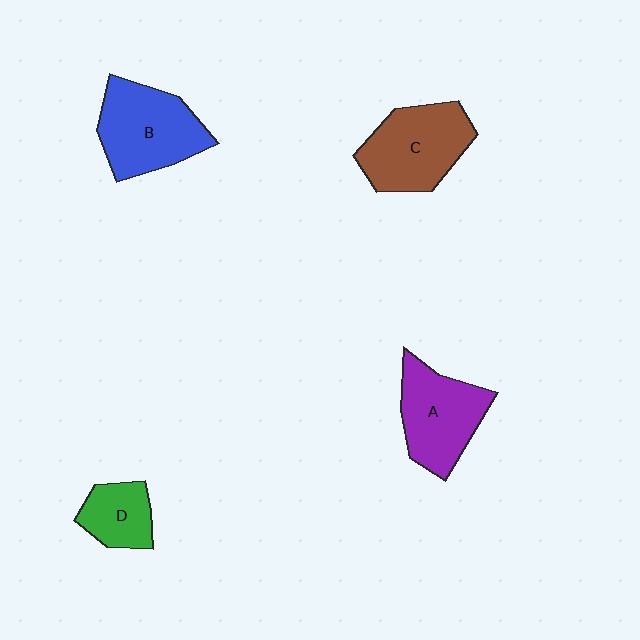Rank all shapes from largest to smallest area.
From largest to smallest: B (blue), C (brown), A (purple), D (green).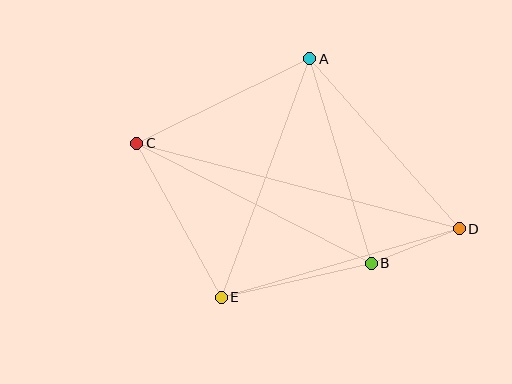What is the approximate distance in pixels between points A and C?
The distance between A and C is approximately 193 pixels.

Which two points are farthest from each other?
Points C and D are farthest from each other.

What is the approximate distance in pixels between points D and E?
The distance between D and E is approximately 248 pixels.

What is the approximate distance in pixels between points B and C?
The distance between B and C is approximately 264 pixels.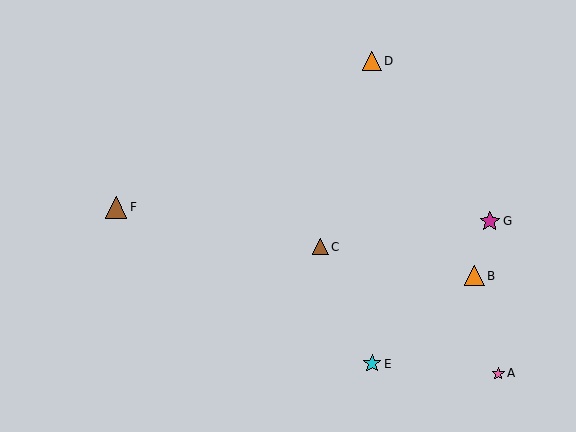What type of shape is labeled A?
Shape A is a pink star.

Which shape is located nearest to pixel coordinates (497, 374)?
The pink star (labeled A) at (498, 373) is nearest to that location.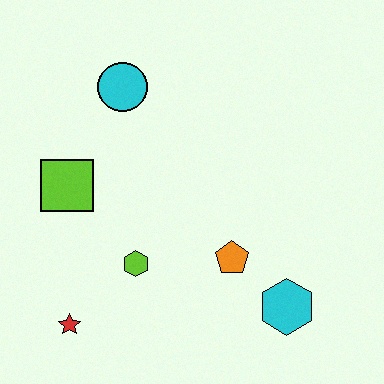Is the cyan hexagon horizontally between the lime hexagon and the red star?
No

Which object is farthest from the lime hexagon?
The cyan circle is farthest from the lime hexagon.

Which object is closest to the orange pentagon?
The cyan hexagon is closest to the orange pentagon.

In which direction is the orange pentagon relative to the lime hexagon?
The orange pentagon is to the right of the lime hexagon.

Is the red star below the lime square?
Yes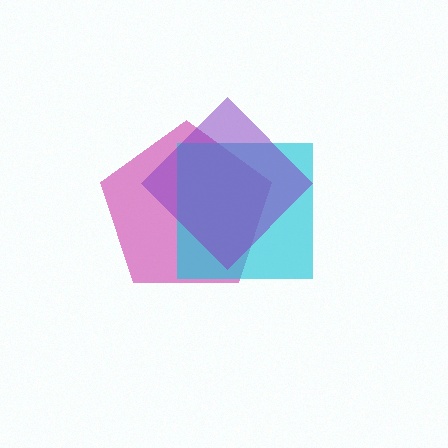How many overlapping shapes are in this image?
There are 3 overlapping shapes in the image.